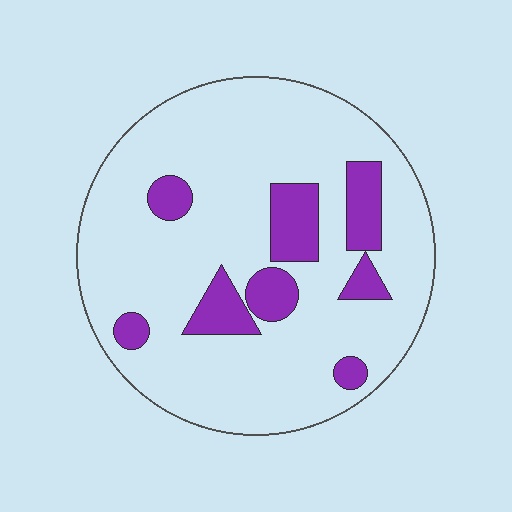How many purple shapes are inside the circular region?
8.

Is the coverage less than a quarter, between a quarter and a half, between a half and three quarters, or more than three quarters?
Less than a quarter.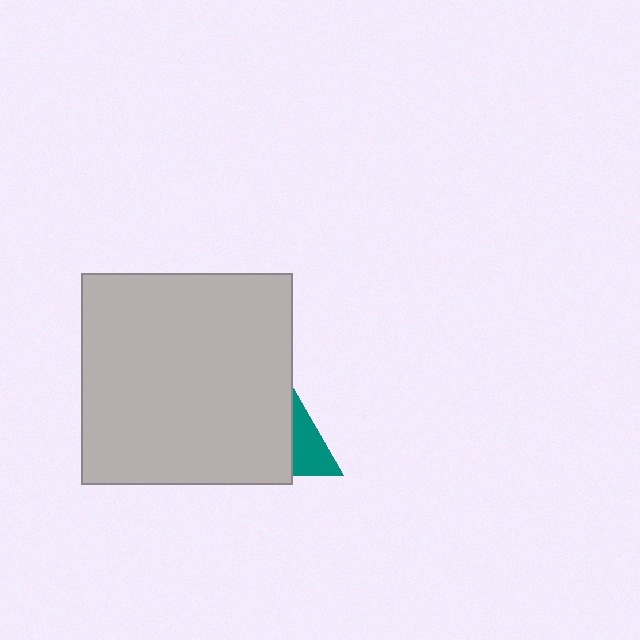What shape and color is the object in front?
The object in front is a light gray square.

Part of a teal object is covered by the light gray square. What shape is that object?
It is a triangle.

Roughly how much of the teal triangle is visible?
A small part of it is visible (roughly 34%).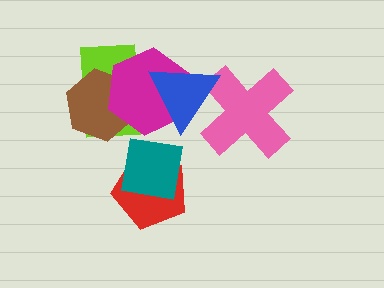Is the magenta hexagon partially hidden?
Yes, it is partially covered by another shape.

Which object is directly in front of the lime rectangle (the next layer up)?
The brown hexagon is directly in front of the lime rectangle.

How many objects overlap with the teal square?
1 object overlaps with the teal square.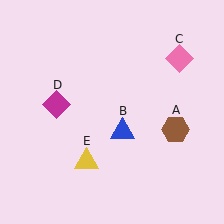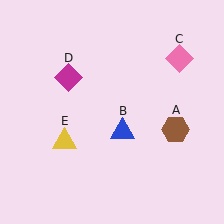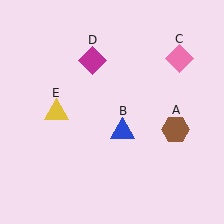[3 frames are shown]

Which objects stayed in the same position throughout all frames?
Brown hexagon (object A) and blue triangle (object B) and pink diamond (object C) remained stationary.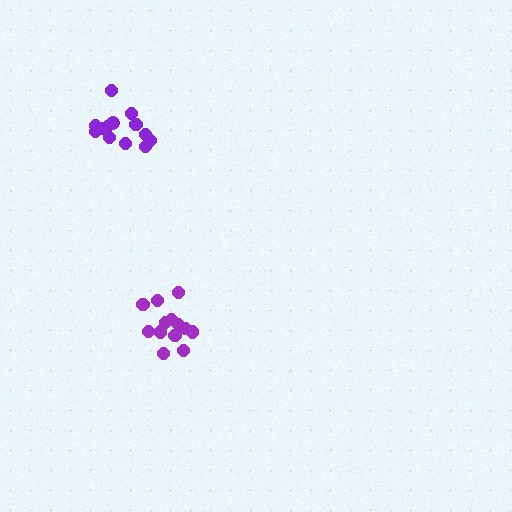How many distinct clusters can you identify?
There are 2 distinct clusters.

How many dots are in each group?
Group 1: 13 dots, Group 2: 13 dots (26 total).